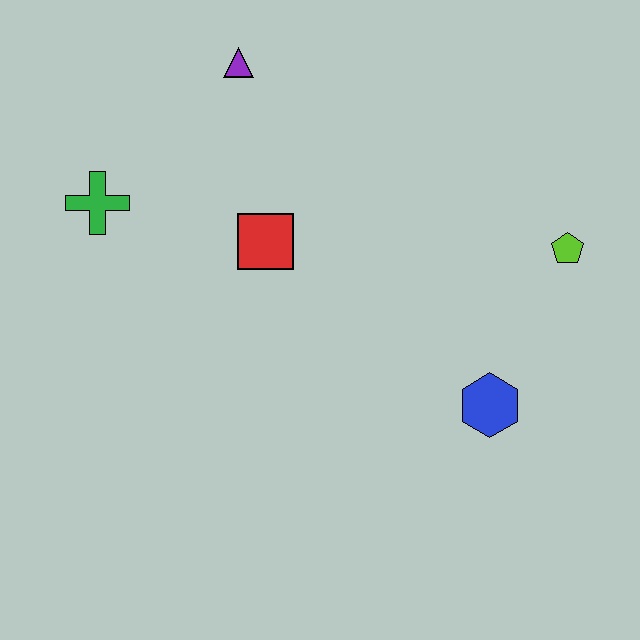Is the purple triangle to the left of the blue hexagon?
Yes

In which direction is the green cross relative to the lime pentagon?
The green cross is to the left of the lime pentagon.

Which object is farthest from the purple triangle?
The blue hexagon is farthest from the purple triangle.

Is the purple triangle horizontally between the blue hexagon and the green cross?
Yes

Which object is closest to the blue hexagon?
The lime pentagon is closest to the blue hexagon.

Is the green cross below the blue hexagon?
No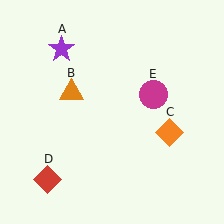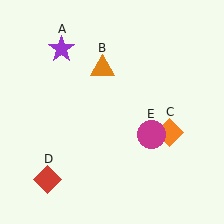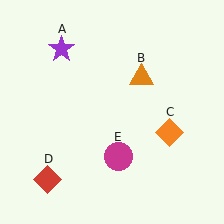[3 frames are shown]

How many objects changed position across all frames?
2 objects changed position: orange triangle (object B), magenta circle (object E).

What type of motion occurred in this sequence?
The orange triangle (object B), magenta circle (object E) rotated clockwise around the center of the scene.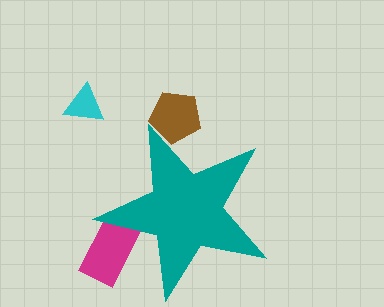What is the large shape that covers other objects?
A teal star.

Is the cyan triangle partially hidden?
No, the cyan triangle is fully visible.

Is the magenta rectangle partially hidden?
Yes, the magenta rectangle is partially hidden behind the teal star.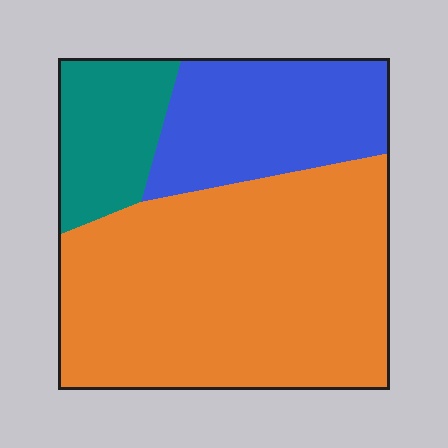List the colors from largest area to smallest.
From largest to smallest: orange, blue, teal.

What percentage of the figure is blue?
Blue takes up about one quarter (1/4) of the figure.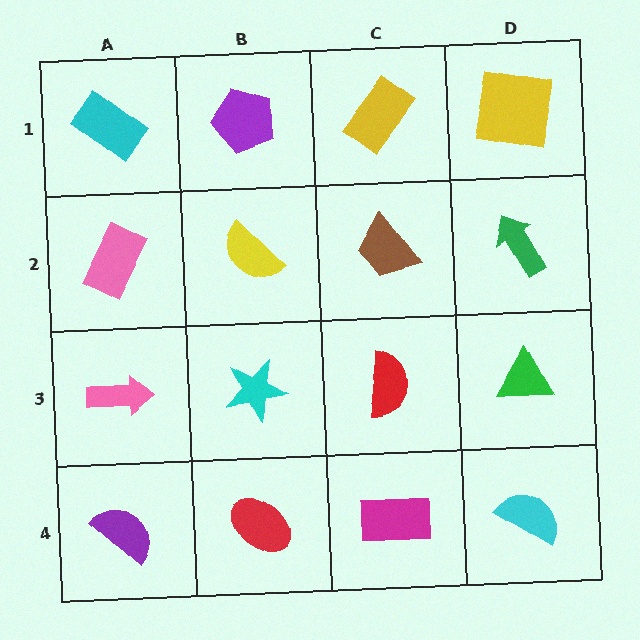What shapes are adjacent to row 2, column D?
A yellow square (row 1, column D), a green triangle (row 3, column D), a brown trapezoid (row 2, column C).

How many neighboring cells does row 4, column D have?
2.